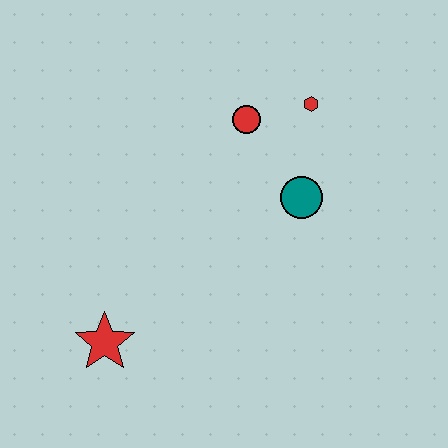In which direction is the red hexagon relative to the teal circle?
The red hexagon is above the teal circle.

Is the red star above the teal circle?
No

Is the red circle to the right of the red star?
Yes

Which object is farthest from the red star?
The red hexagon is farthest from the red star.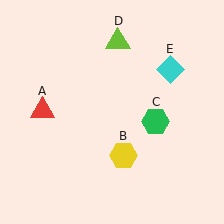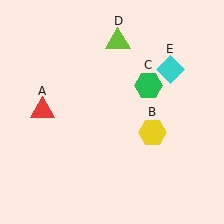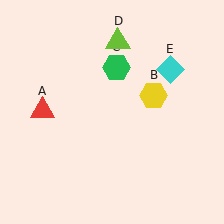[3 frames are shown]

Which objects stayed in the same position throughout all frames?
Red triangle (object A) and lime triangle (object D) and cyan diamond (object E) remained stationary.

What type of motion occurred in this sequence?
The yellow hexagon (object B), green hexagon (object C) rotated counterclockwise around the center of the scene.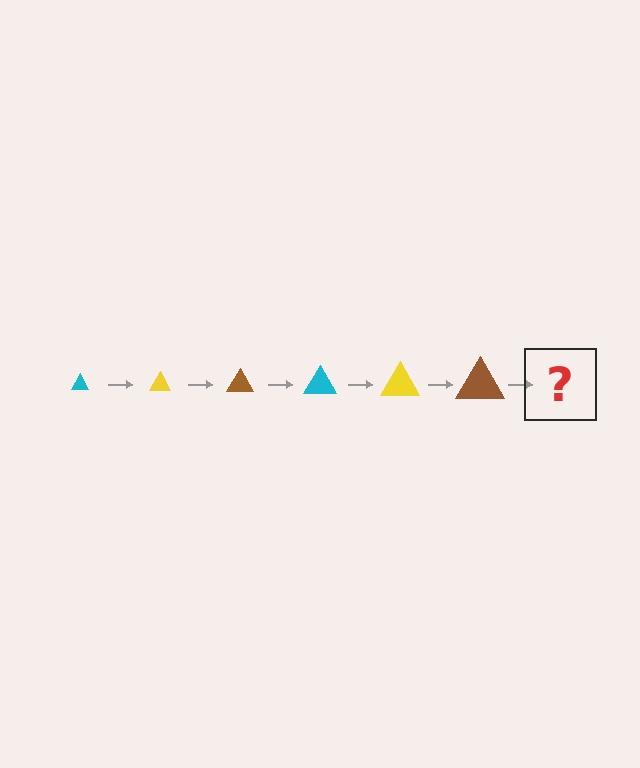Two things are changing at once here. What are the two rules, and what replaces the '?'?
The two rules are that the triangle grows larger each step and the color cycles through cyan, yellow, and brown. The '?' should be a cyan triangle, larger than the previous one.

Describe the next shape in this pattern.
It should be a cyan triangle, larger than the previous one.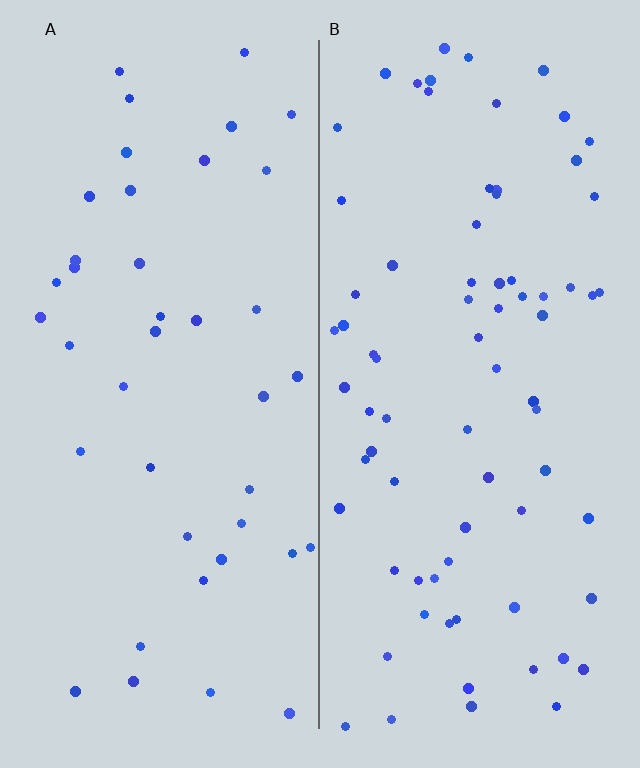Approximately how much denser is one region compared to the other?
Approximately 1.9× — region B over region A.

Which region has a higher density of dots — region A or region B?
B (the right).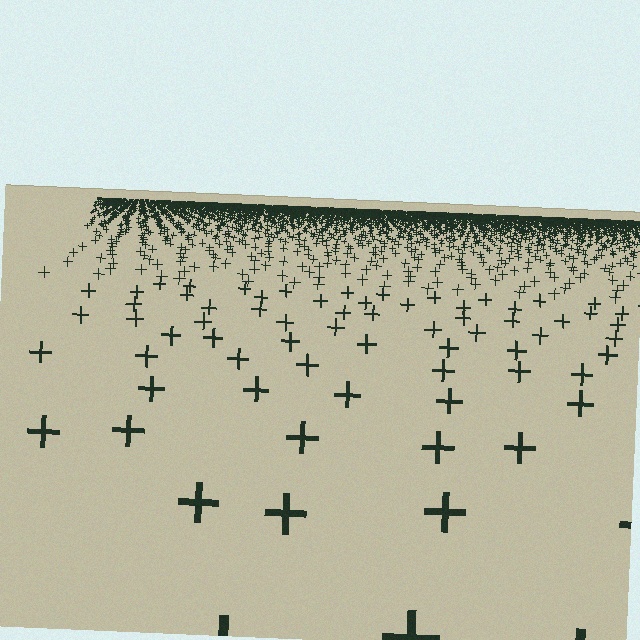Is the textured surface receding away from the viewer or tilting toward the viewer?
The surface is receding away from the viewer. Texture elements get smaller and denser toward the top.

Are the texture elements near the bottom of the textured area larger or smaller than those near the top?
Larger. Near the bottom, elements are closer to the viewer and appear at a bigger on-screen size.